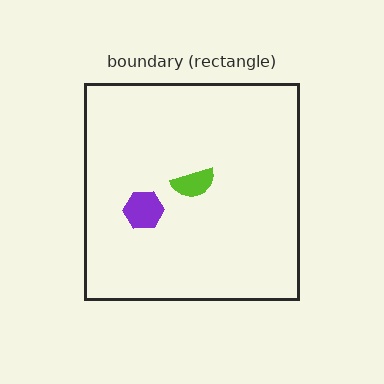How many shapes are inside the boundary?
2 inside, 0 outside.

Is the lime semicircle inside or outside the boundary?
Inside.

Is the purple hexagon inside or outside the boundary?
Inside.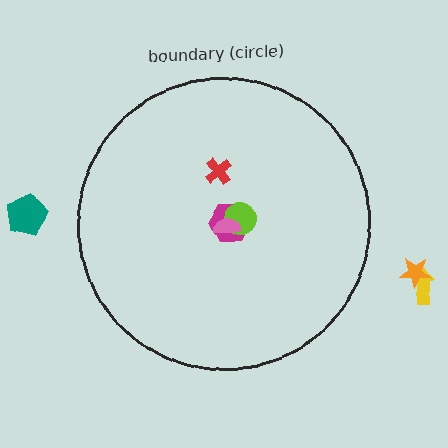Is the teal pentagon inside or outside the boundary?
Outside.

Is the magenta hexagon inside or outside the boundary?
Inside.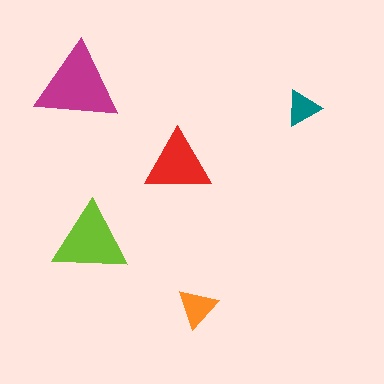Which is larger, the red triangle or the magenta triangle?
The magenta one.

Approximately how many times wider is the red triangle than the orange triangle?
About 1.5 times wider.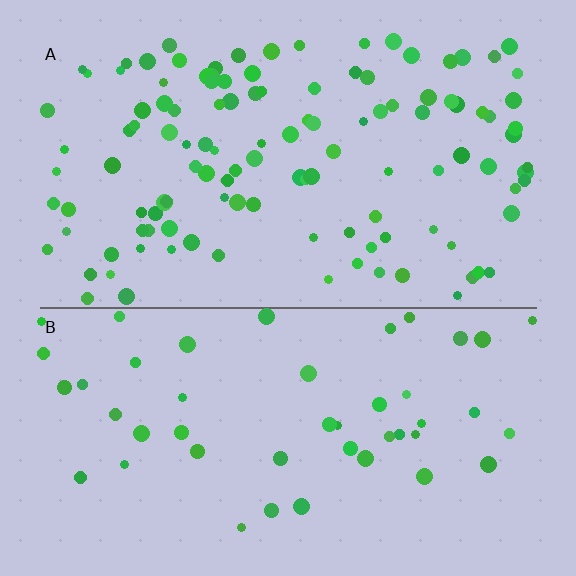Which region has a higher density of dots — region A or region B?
A (the top).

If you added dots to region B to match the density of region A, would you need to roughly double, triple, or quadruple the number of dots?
Approximately triple.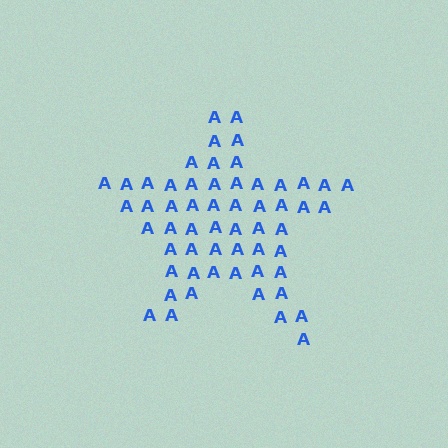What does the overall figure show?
The overall figure shows a star.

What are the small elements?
The small elements are letter A's.